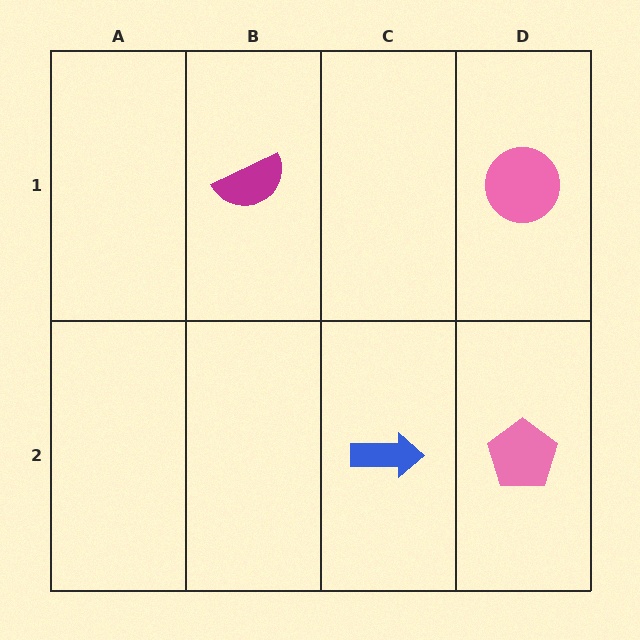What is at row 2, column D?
A pink pentagon.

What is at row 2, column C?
A blue arrow.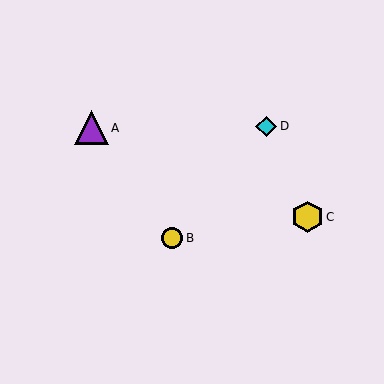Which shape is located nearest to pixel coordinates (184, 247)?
The yellow circle (labeled B) at (172, 238) is nearest to that location.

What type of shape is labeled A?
Shape A is a purple triangle.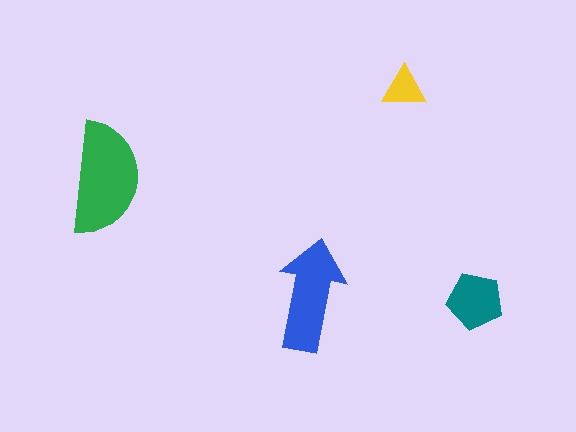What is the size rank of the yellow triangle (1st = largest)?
4th.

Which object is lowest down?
The teal pentagon is bottommost.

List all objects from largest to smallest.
The green semicircle, the blue arrow, the teal pentagon, the yellow triangle.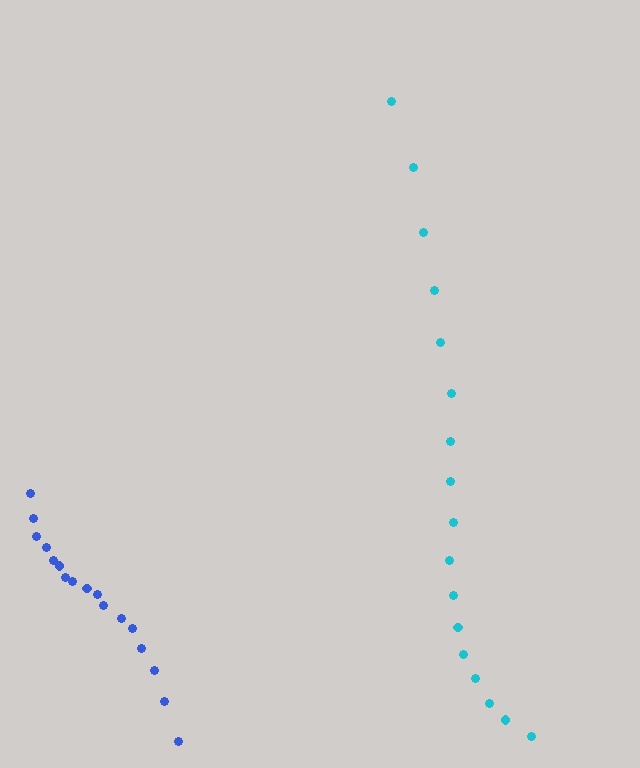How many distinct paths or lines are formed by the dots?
There are 2 distinct paths.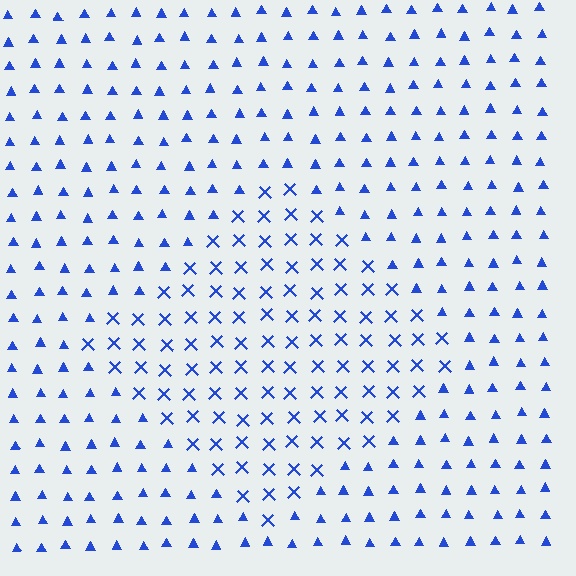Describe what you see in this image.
The image is filled with small blue elements arranged in a uniform grid. A diamond-shaped region contains X marks, while the surrounding area contains triangles. The boundary is defined purely by the change in element shape.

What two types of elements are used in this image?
The image uses X marks inside the diamond region and triangles outside it.